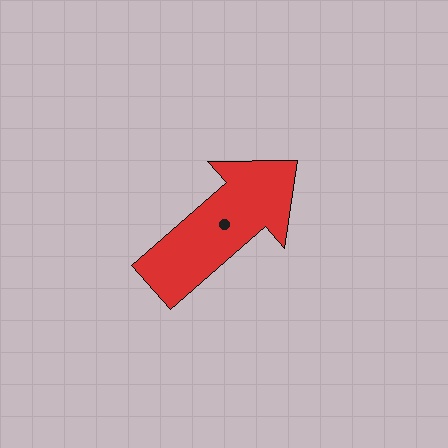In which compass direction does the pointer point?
Northeast.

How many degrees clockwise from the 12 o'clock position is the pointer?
Approximately 49 degrees.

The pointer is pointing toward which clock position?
Roughly 2 o'clock.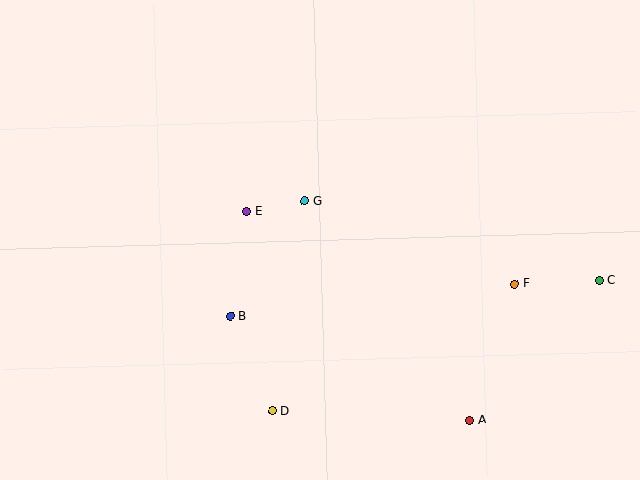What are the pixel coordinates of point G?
Point G is at (305, 201).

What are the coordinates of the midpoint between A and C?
The midpoint between A and C is at (535, 350).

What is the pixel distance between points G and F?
The distance between G and F is 226 pixels.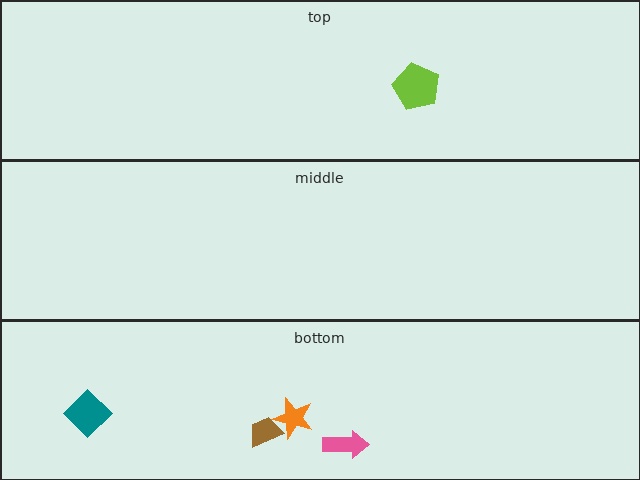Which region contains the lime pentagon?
The top region.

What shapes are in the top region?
The lime pentagon.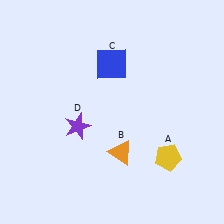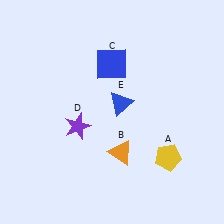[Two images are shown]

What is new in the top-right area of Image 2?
A blue triangle (E) was added in the top-right area of Image 2.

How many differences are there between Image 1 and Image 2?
There is 1 difference between the two images.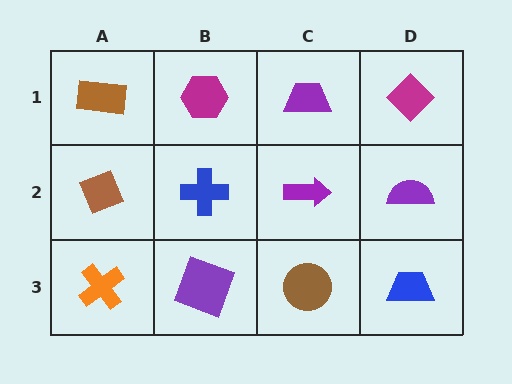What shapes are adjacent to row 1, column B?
A blue cross (row 2, column B), a brown rectangle (row 1, column A), a purple trapezoid (row 1, column C).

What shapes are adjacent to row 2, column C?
A purple trapezoid (row 1, column C), a brown circle (row 3, column C), a blue cross (row 2, column B), a purple semicircle (row 2, column D).